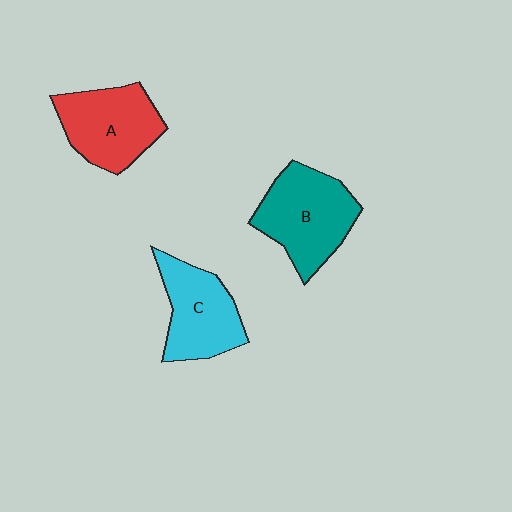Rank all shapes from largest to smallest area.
From largest to smallest: B (teal), A (red), C (cyan).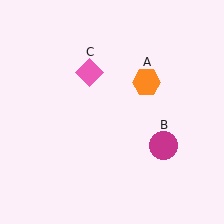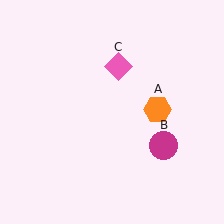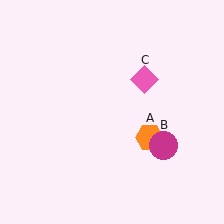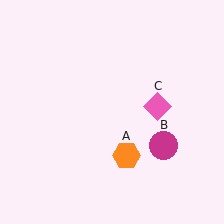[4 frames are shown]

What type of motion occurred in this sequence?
The orange hexagon (object A), pink diamond (object C) rotated clockwise around the center of the scene.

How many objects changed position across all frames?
2 objects changed position: orange hexagon (object A), pink diamond (object C).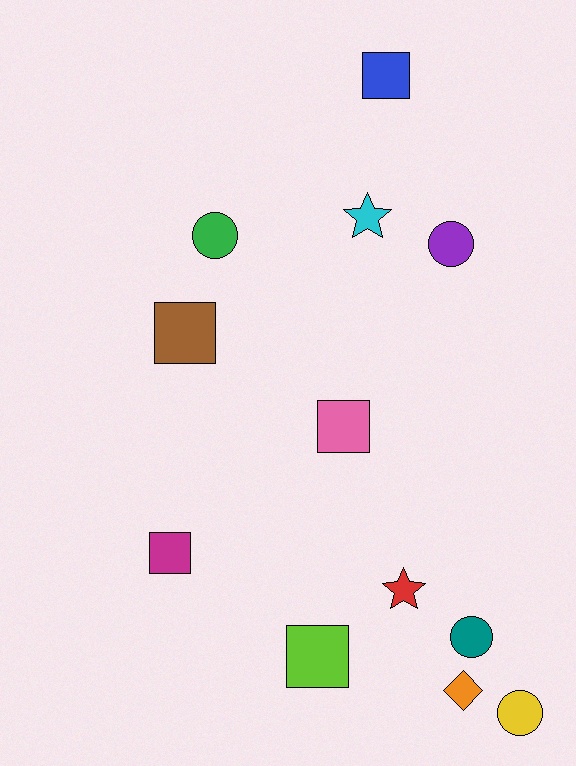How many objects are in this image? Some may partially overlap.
There are 12 objects.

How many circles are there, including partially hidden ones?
There are 4 circles.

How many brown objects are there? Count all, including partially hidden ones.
There is 1 brown object.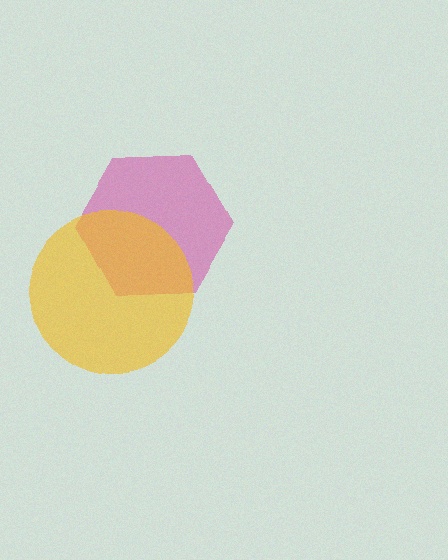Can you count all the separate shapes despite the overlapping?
Yes, there are 2 separate shapes.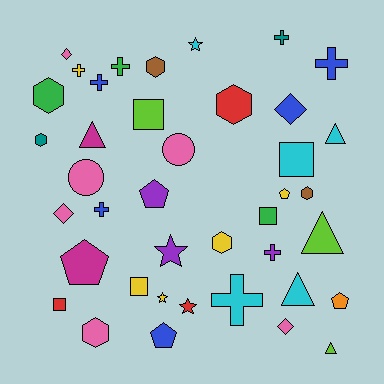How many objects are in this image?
There are 40 objects.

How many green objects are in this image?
There are 3 green objects.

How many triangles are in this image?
There are 5 triangles.